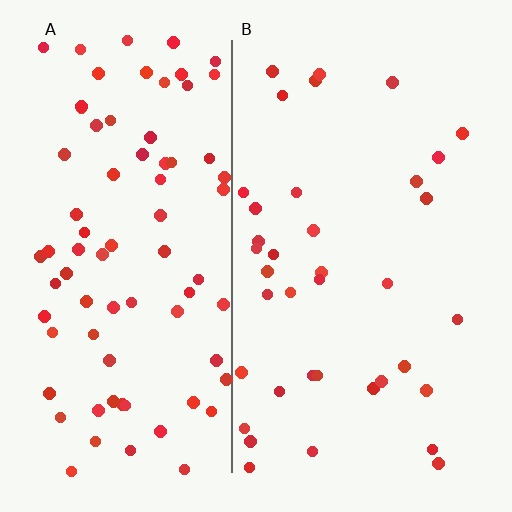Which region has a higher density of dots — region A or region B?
A (the left).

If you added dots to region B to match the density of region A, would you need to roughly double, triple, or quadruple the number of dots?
Approximately double.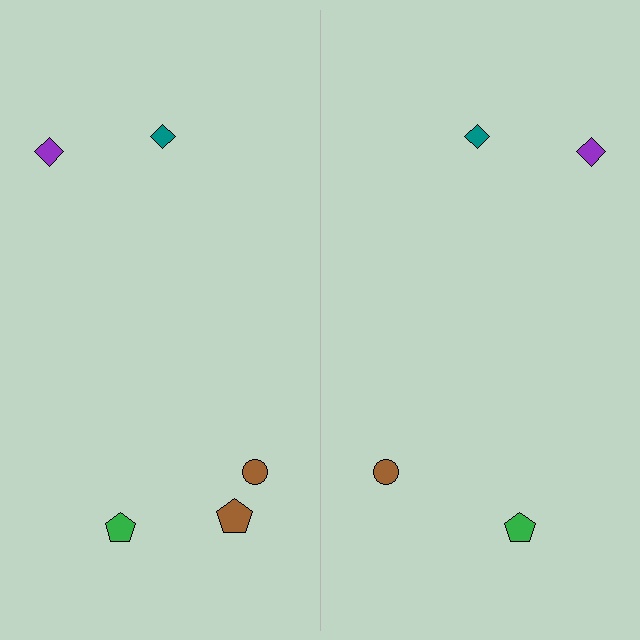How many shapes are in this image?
There are 9 shapes in this image.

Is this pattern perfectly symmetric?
No, the pattern is not perfectly symmetric. A brown pentagon is missing from the right side.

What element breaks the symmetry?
A brown pentagon is missing from the right side.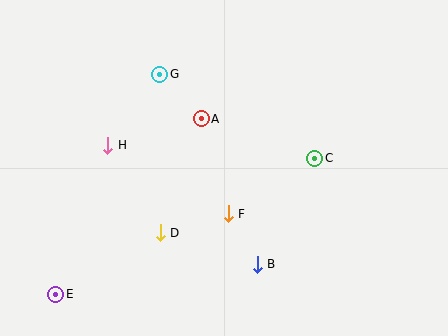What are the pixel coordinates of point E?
Point E is at (56, 294).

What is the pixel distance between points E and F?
The distance between E and F is 190 pixels.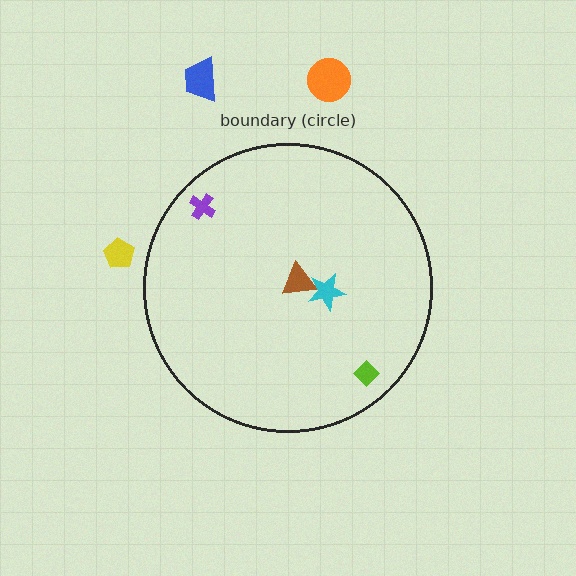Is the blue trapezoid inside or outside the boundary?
Outside.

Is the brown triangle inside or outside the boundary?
Inside.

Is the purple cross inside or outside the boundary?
Inside.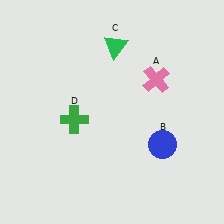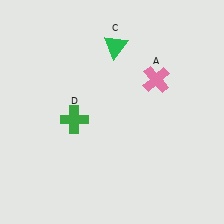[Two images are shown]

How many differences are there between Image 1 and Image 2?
There is 1 difference between the two images.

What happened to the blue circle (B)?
The blue circle (B) was removed in Image 2. It was in the bottom-right area of Image 1.